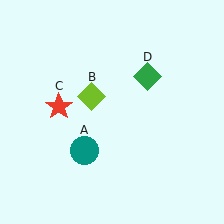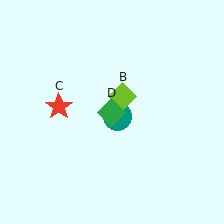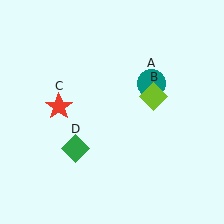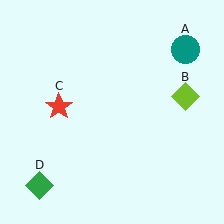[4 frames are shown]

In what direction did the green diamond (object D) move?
The green diamond (object D) moved down and to the left.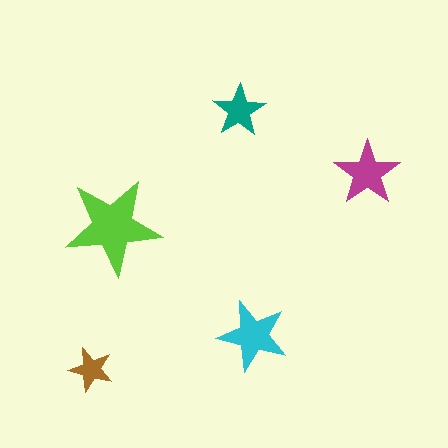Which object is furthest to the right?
The magenta star is rightmost.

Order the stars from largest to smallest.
the lime one, the cyan one, the magenta one, the teal one, the brown one.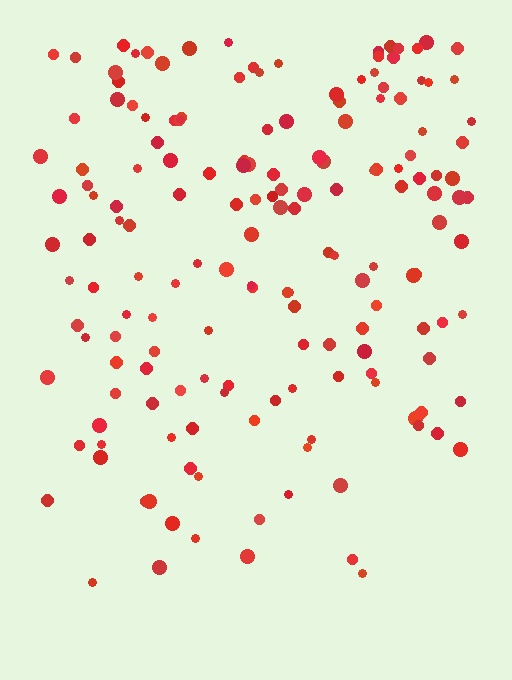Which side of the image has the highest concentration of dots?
The top.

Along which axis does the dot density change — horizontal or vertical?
Vertical.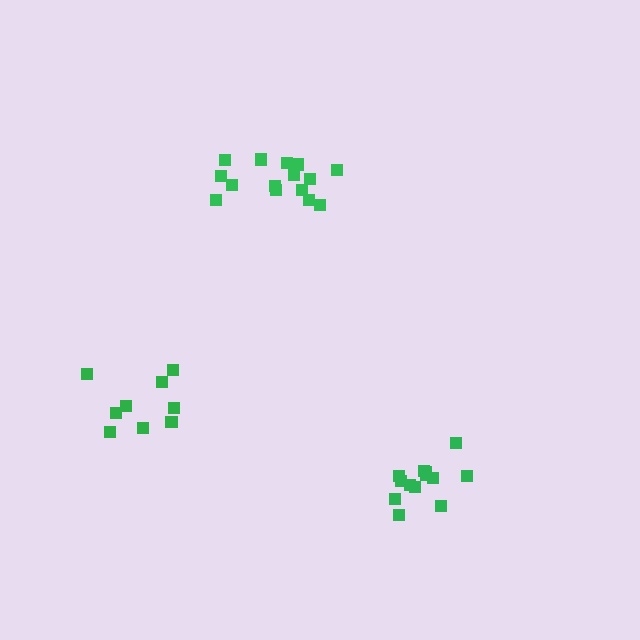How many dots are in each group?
Group 1: 9 dots, Group 2: 13 dots, Group 3: 15 dots (37 total).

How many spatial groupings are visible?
There are 3 spatial groupings.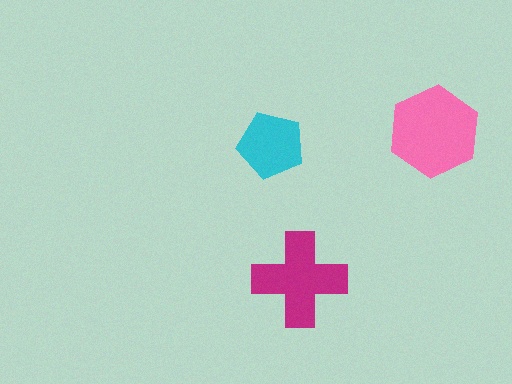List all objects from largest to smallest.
The pink hexagon, the magenta cross, the cyan pentagon.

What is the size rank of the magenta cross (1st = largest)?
2nd.